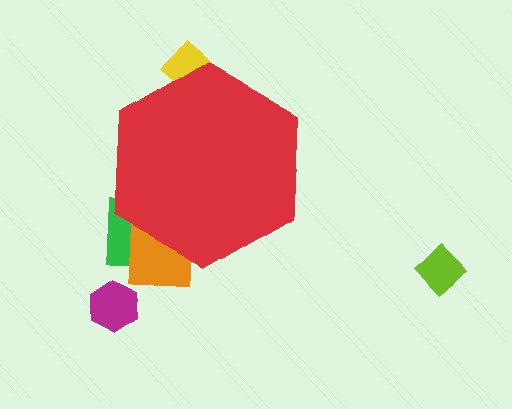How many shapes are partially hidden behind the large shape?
3 shapes are partially hidden.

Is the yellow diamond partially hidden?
Yes, the yellow diamond is partially hidden behind the red hexagon.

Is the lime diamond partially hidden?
No, the lime diamond is fully visible.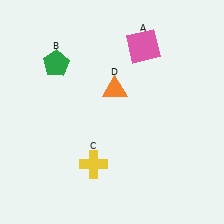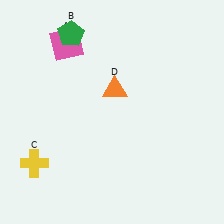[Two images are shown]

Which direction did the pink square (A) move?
The pink square (A) moved left.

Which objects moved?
The objects that moved are: the pink square (A), the green pentagon (B), the yellow cross (C).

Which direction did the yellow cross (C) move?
The yellow cross (C) moved left.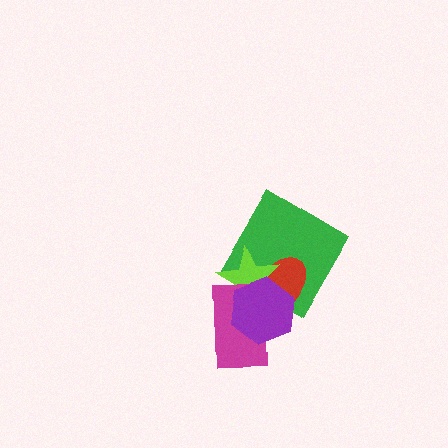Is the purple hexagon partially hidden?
No, no other shape covers it.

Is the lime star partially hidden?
Yes, it is partially covered by another shape.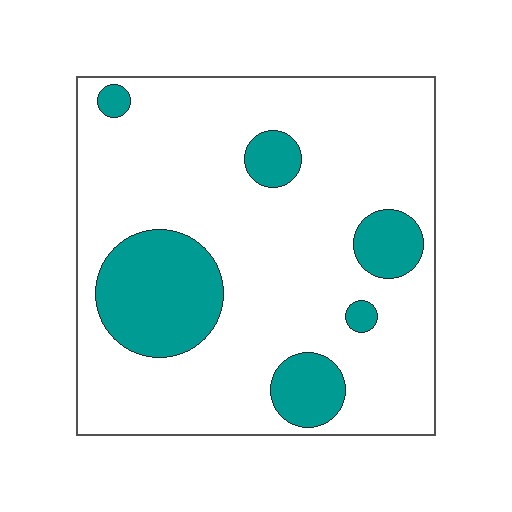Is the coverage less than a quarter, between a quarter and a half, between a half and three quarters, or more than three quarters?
Less than a quarter.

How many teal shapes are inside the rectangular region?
6.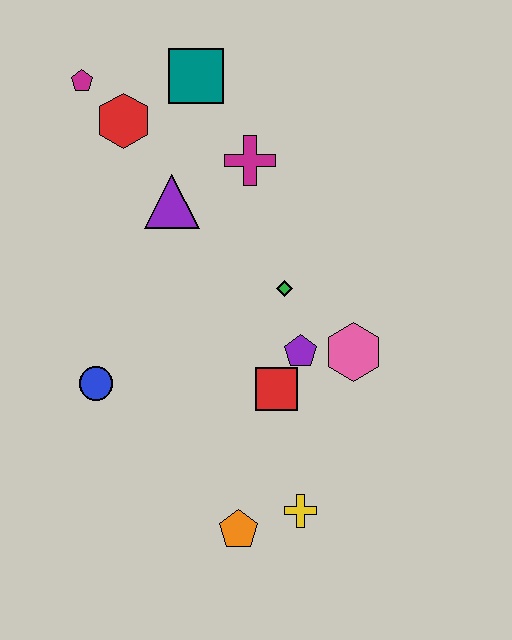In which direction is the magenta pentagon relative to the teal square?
The magenta pentagon is to the left of the teal square.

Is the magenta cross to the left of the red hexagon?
No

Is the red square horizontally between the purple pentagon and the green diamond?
No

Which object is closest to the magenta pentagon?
The red hexagon is closest to the magenta pentagon.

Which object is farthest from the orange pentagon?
The magenta pentagon is farthest from the orange pentagon.